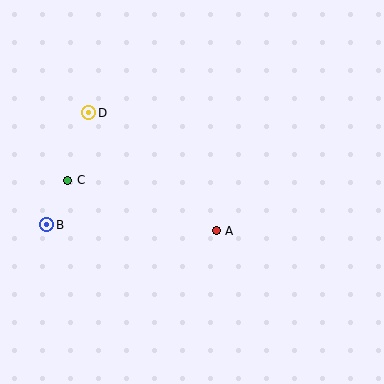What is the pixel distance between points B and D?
The distance between B and D is 120 pixels.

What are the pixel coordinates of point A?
Point A is at (216, 231).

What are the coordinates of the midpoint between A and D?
The midpoint between A and D is at (153, 172).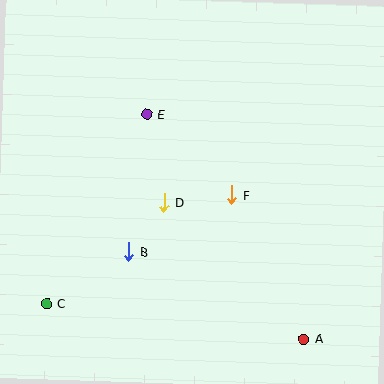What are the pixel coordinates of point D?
Point D is at (164, 203).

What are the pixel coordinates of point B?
Point B is at (129, 252).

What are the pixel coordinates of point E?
Point E is at (147, 114).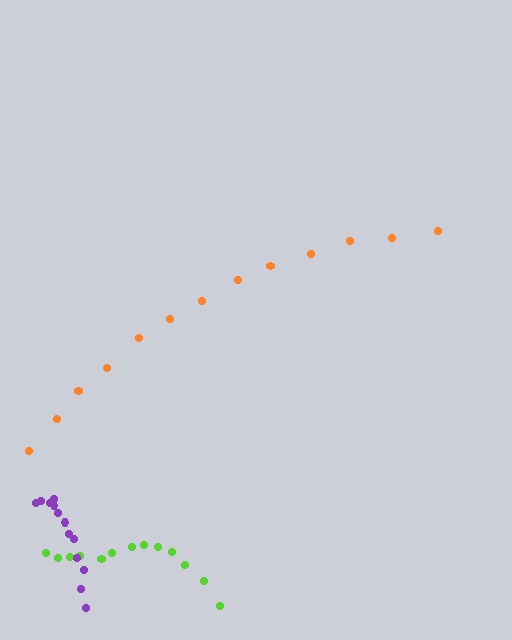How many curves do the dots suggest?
There are 3 distinct paths.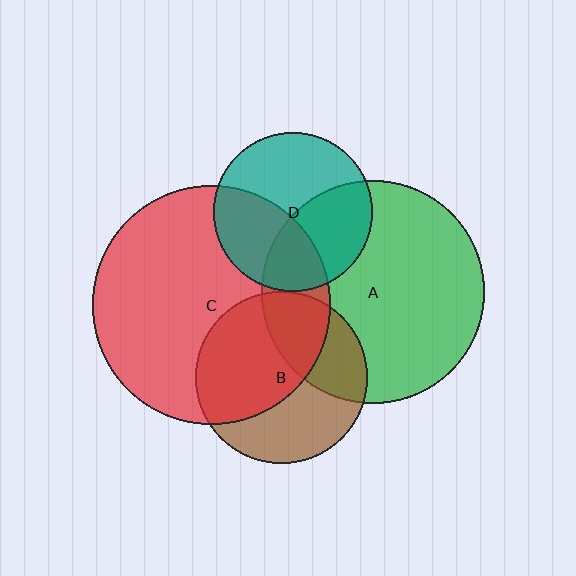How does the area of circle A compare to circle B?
Approximately 1.7 times.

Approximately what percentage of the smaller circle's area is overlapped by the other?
Approximately 35%.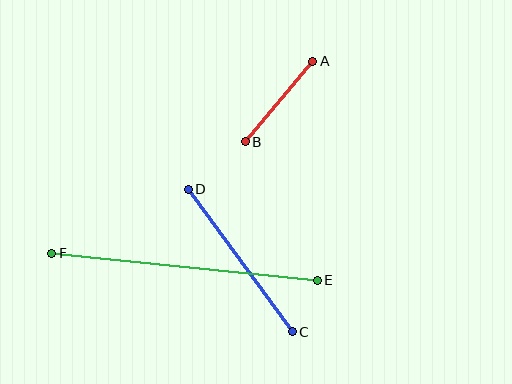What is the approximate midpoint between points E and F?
The midpoint is at approximately (184, 267) pixels.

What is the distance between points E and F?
The distance is approximately 267 pixels.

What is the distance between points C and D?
The distance is approximately 176 pixels.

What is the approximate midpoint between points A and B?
The midpoint is at approximately (279, 101) pixels.